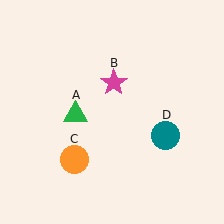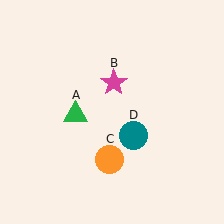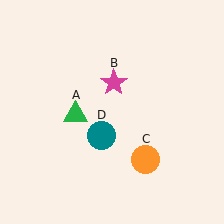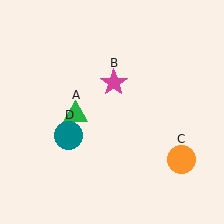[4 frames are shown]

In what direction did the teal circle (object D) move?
The teal circle (object D) moved left.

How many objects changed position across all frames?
2 objects changed position: orange circle (object C), teal circle (object D).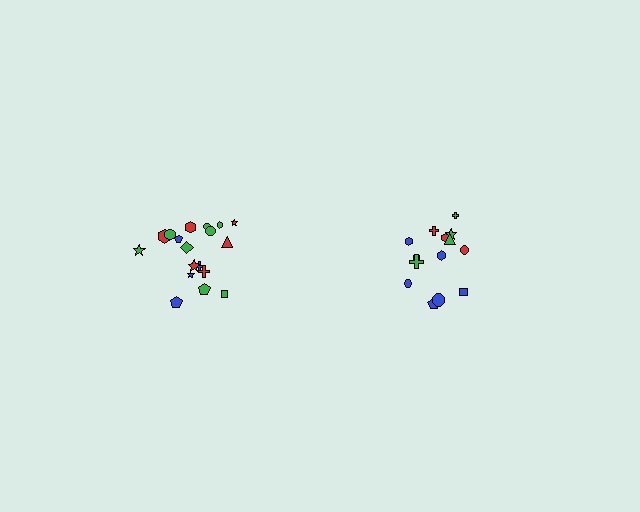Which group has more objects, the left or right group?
The left group.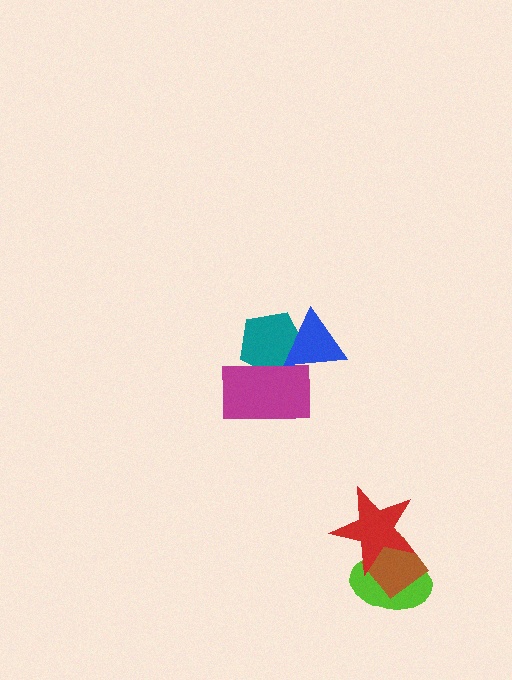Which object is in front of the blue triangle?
The magenta rectangle is in front of the blue triangle.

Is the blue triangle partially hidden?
Yes, it is partially covered by another shape.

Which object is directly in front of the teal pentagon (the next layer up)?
The blue triangle is directly in front of the teal pentagon.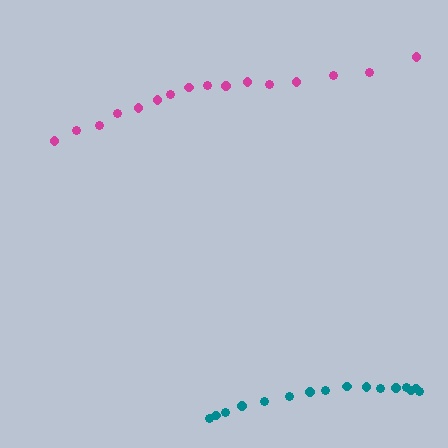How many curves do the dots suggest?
There are 2 distinct paths.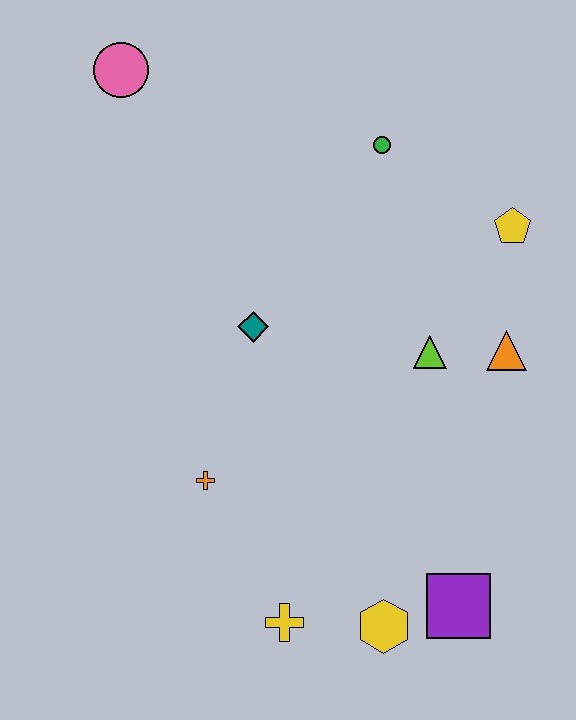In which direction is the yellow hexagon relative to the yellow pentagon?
The yellow hexagon is below the yellow pentagon.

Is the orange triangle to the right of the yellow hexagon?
Yes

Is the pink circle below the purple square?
No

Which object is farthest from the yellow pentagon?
The yellow cross is farthest from the yellow pentagon.